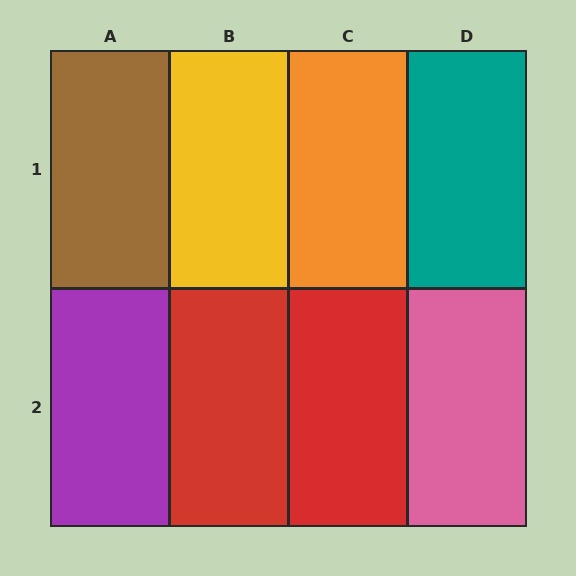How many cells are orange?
1 cell is orange.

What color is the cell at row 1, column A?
Brown.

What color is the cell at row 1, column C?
Orange.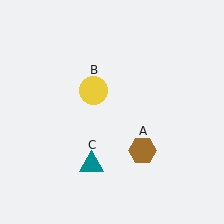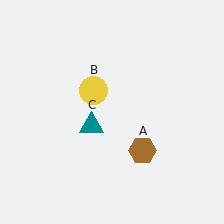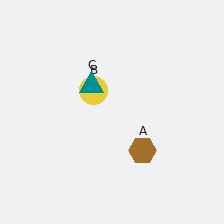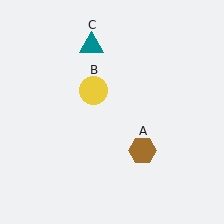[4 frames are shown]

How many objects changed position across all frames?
1 object changed position: teal triangle (object C).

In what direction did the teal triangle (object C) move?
The teal triangle (object C) moved up.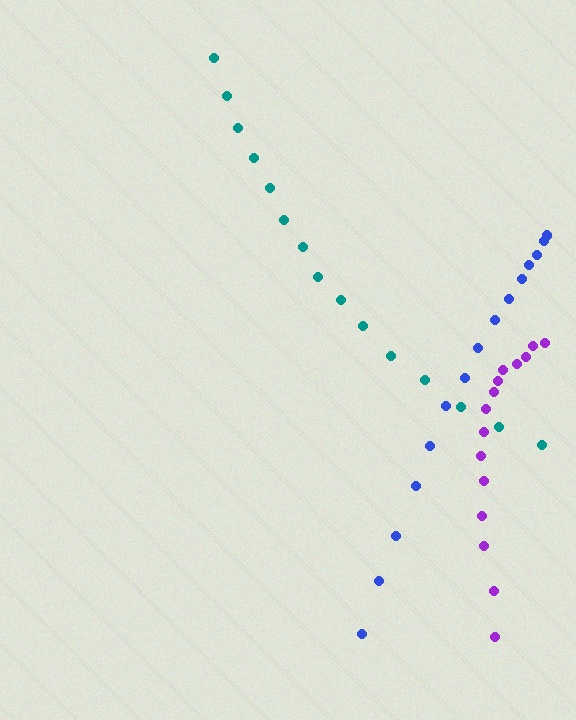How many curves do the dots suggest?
There are 3 distinct paths.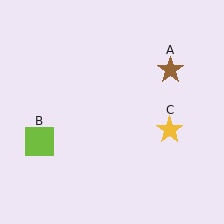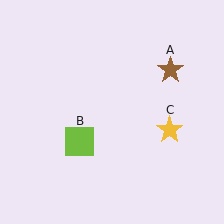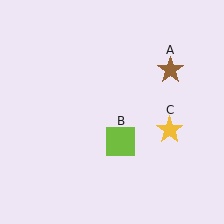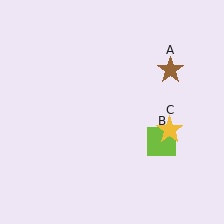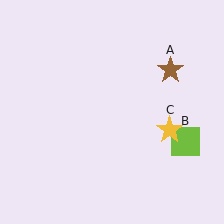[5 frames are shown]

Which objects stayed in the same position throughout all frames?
Brown star (object A) and yellow star (object C) remained stationary.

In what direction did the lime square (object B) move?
The lime square (object B) moved right.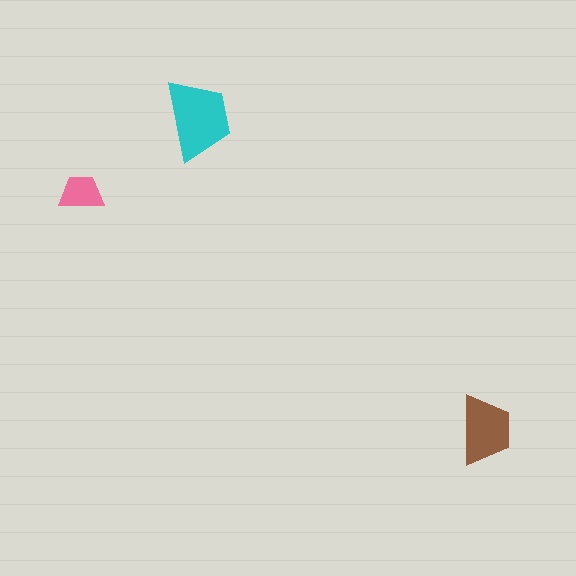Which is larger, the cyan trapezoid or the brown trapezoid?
The cyan one.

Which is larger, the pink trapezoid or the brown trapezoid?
The brown one.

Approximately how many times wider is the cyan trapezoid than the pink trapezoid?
About 2 times wider.